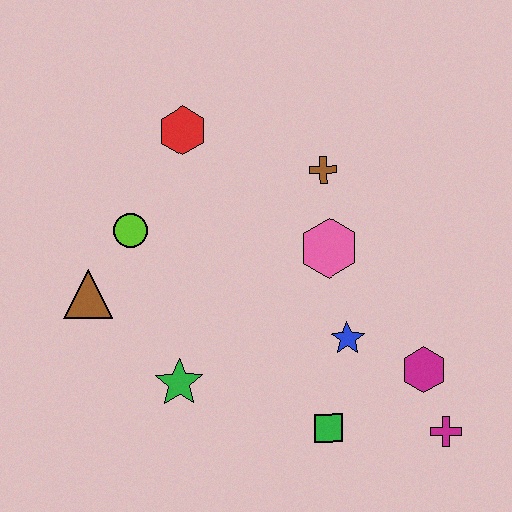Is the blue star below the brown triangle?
Yes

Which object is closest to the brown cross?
The pink hexagon is closest to the brown cross.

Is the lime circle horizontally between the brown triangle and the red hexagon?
Yes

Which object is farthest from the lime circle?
The magenta cross is farthest from the lime circle.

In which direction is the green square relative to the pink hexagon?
The green square is below the pink hexagon.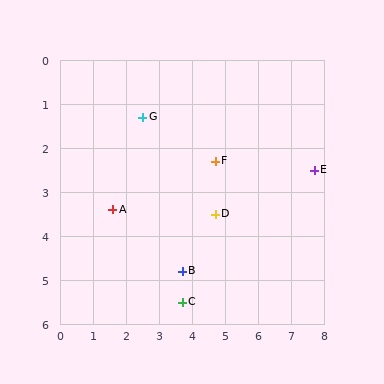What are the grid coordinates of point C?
Point C is at approximately (3.7, 5.5).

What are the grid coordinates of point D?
Point D is at approximately (4.7, 3.5).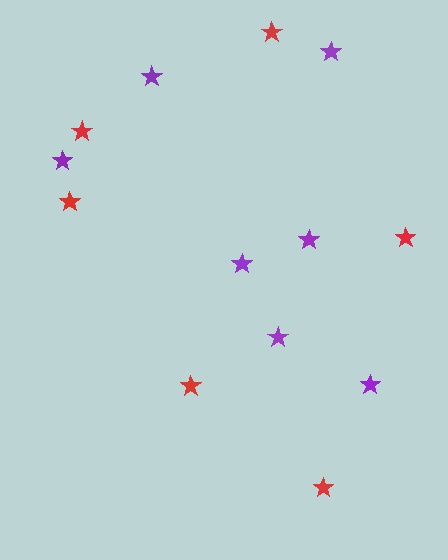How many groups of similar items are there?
There are 2 groups: one group of purple stars (7) and one group of red stars (6).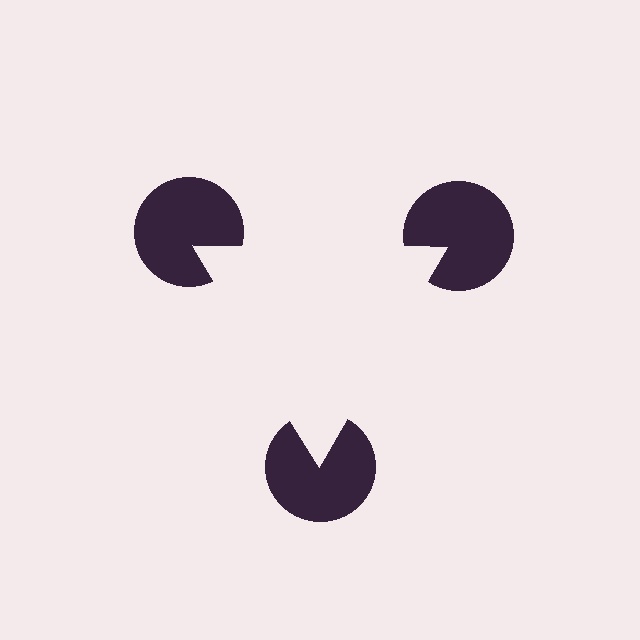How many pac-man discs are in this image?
There are 3 — one at each vertex of the illusory triangle.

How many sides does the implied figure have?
3 sides.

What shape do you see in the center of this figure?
An illusory triangle — its edges are inferred from the aligned wedge cuts in the pac-man discs, not physically drawn.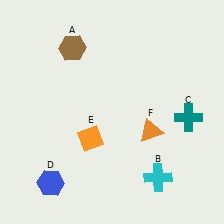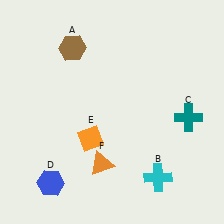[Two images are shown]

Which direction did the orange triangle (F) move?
The orange triangle (F) moved left.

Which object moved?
The orange triangle (F) moved left.